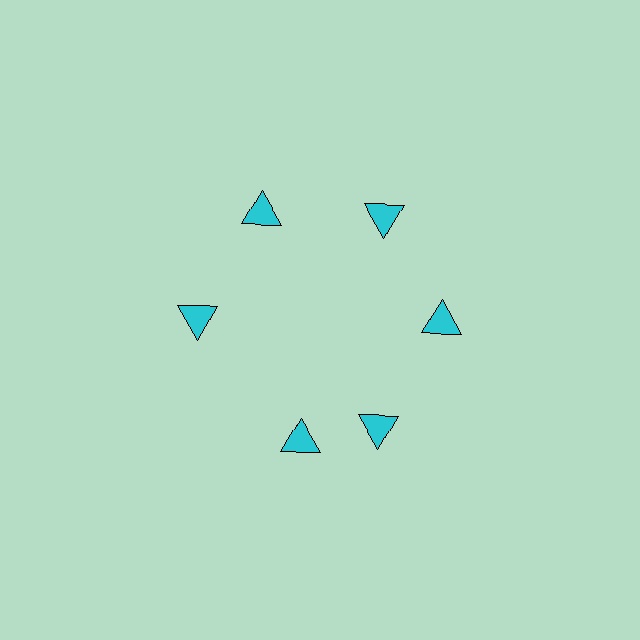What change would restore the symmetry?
The symmetry would be restored by rotating it back into even spacing with its neighbors so that all 6 triangles sit at equal angles and equal distance from the center.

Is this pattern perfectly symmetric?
No. The 6 cyan triangles are arranged in a ring, but one element near the 7 o'clock position is rotated out of alignment along the ring, breaking the 6-fold rotational symmetry.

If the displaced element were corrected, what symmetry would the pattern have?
It would have 6-fold rotational symmetry — the pattern would map onto itself every 60 degrees.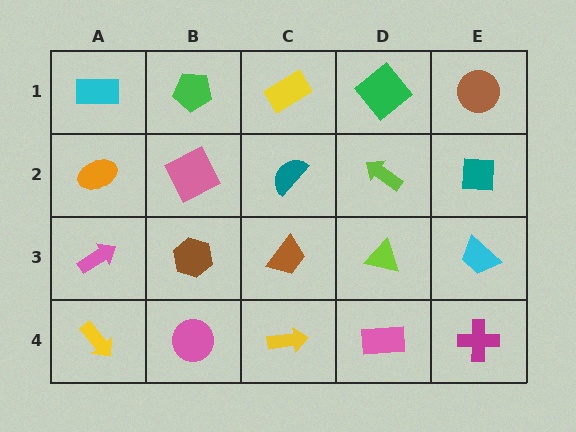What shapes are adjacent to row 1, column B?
A pink square (row 2, column B), a cyan rectangle (row 1, column A), a yellow rectangle (row 1, column C).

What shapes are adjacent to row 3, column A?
An orange ellipse (row 2, column A), a yellow arrow (row 4, column A), a brown hexagon (row 3, column B).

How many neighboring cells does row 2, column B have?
4.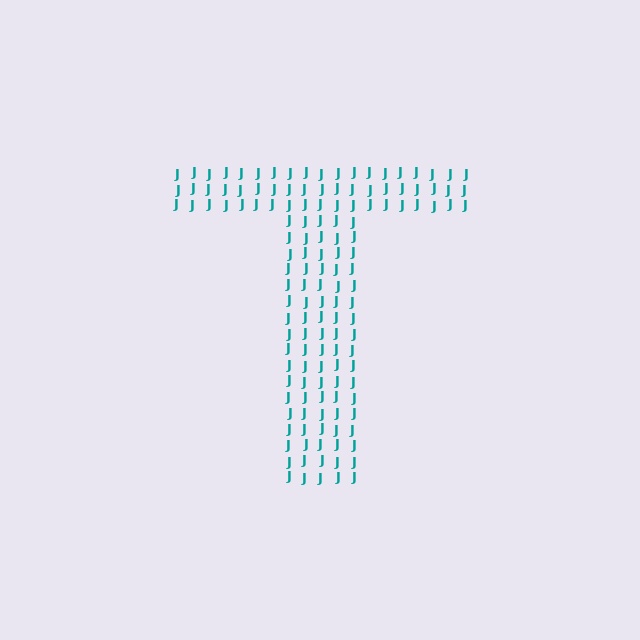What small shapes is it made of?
It is made of small letter J's.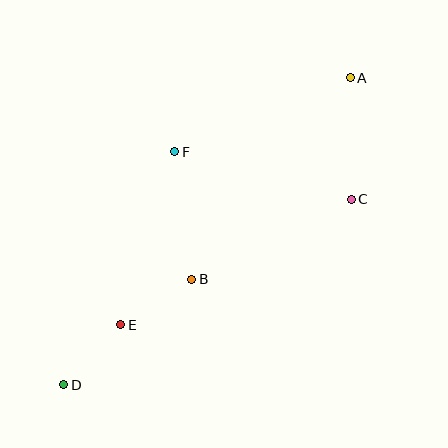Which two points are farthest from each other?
Points A and D are farthest from each other.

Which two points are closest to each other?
Points D and E are closest to each other.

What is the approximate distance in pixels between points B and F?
The distance between B and F is approximately 129 pixels.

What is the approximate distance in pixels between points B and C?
The distance between B and C is approximately 178 pixels.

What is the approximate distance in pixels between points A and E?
The distance between A and E is approximately 337 pixels.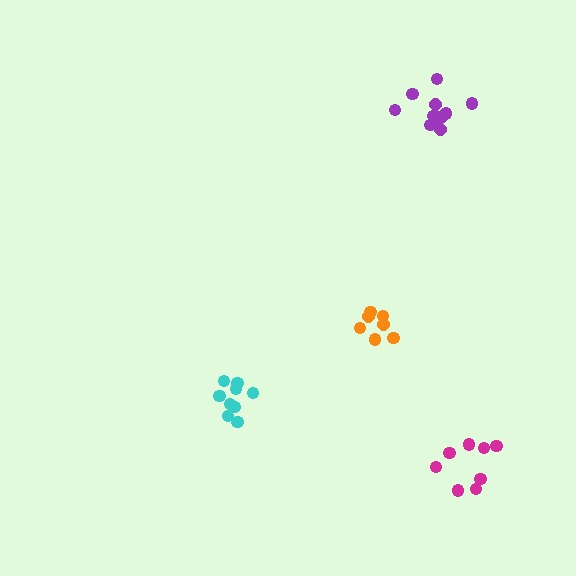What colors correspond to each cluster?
The clusters are colored: orange, cyan, magenta, purple.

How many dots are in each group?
Group 1: 7 dots, Group 2: 9 dots, Group 3: 8 dots, Group 4: 12 dots (36 total).